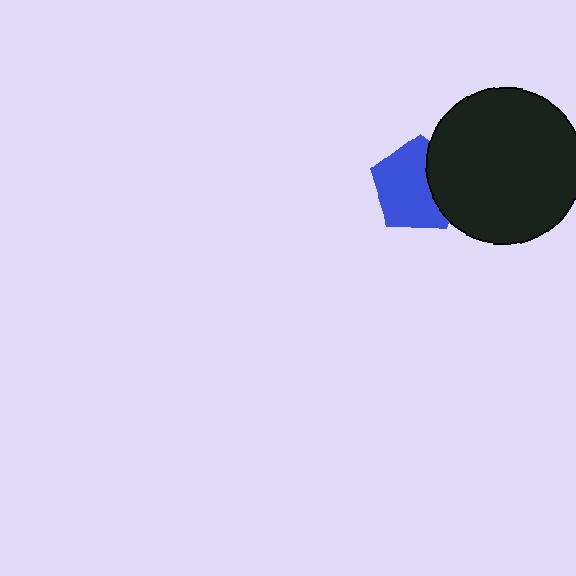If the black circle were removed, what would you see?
You would see the complete blue pentagon.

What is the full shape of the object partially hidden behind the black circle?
The partially hidden object is a blue pentagon.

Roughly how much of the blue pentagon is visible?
Most of it is visible (roughly 70%).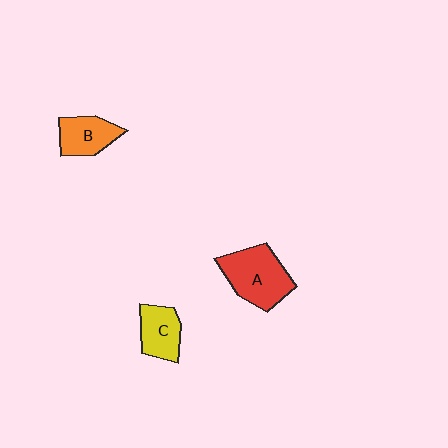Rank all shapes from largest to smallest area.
From largest to smallest: A (red), B (orange), C (yellow).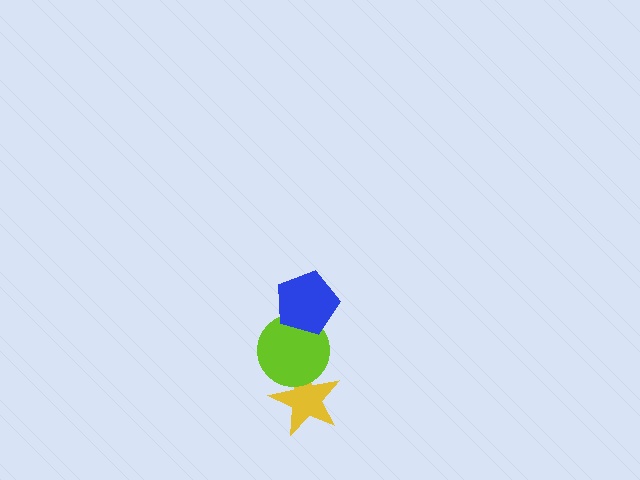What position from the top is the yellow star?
The yellow star is 3rd from the top.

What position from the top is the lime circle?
The lime circle is 2nd from the top.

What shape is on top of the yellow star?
The lime circle is on top of the yellow star.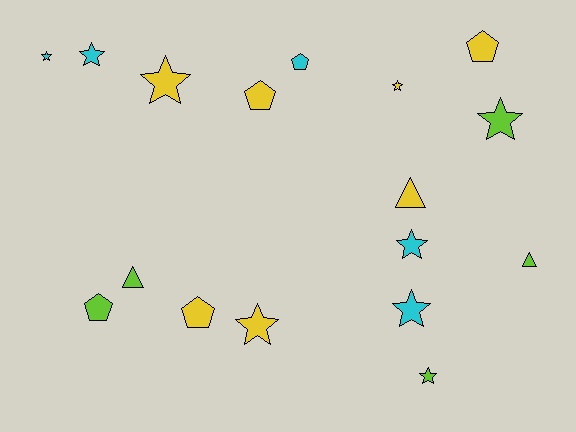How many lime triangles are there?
There are 2 lime triangles.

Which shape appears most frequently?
Star, with 9 objects.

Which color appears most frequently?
Yellow, with 7 objects.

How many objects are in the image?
There are 17 objects.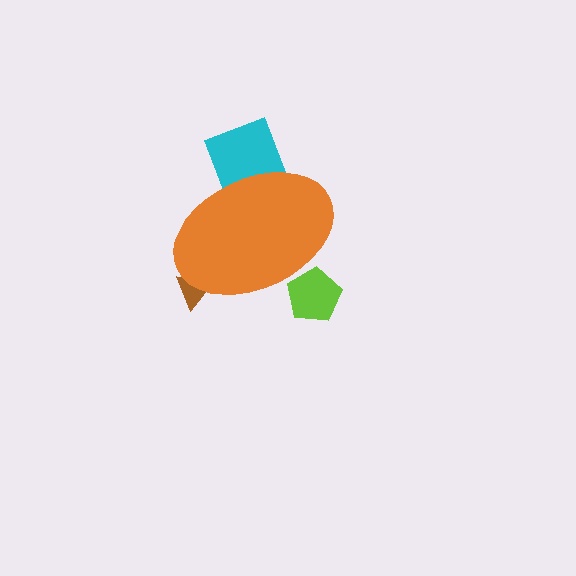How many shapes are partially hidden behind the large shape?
3 shapes are partially hidden.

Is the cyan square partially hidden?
Yes, the cyan square is partially hidden behind the orange ellipse.